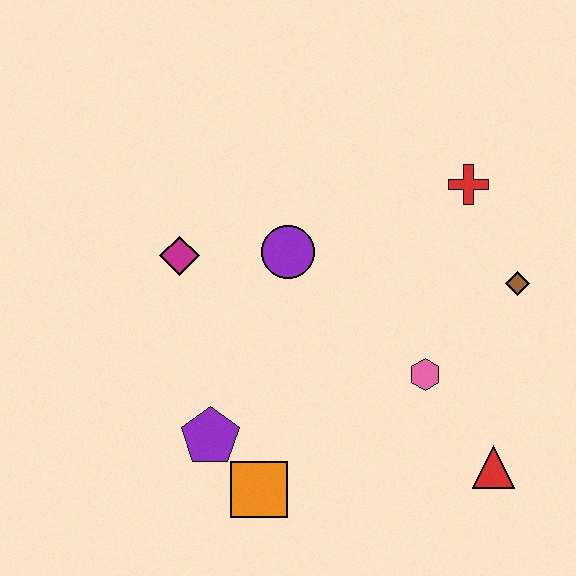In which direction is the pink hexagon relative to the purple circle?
The pink hexagon is to the right of the purple circle.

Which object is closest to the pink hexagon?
The red triangle is closest to the pink hexagon.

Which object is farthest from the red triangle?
The magenta diamond is farthest from the red triangle.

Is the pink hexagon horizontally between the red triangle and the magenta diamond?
Yes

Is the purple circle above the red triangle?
Yes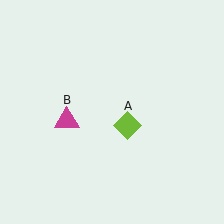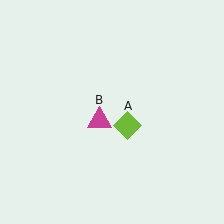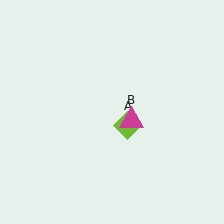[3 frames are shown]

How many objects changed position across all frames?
1 object changed position: magenta triangle (object B).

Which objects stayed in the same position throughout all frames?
Lime diamond (object A) remained stationary.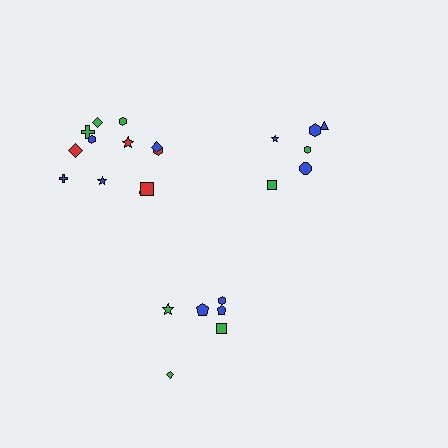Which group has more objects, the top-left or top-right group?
The top-left group.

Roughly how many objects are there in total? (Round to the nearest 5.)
Roughly 25 objects in total.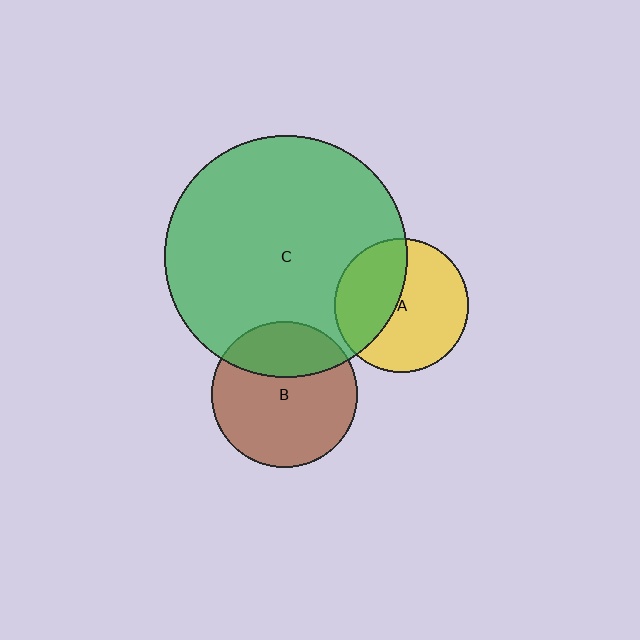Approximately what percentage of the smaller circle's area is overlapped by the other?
Approximately 30%.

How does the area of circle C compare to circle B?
Approximately 2.8 times.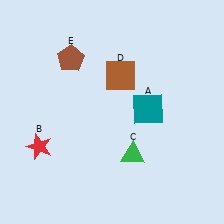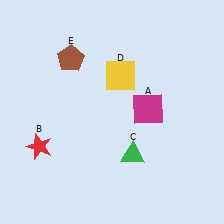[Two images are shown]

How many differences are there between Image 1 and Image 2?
There are 2 differences between the two images.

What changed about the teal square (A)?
In Image 1, A is teal. In Image 2, it changed to magenta.